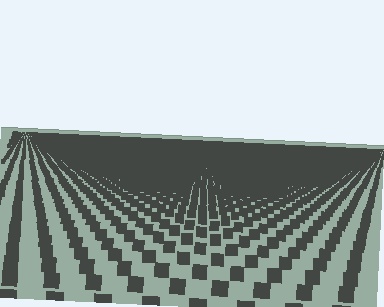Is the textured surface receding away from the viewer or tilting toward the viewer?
The surface is receding away from the viewer. Texture elements get smaller and denser toward the top.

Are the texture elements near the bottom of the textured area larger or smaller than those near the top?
Larger. Near the bottom, elements are closer to the viewer and appear at a bigger on-screen size.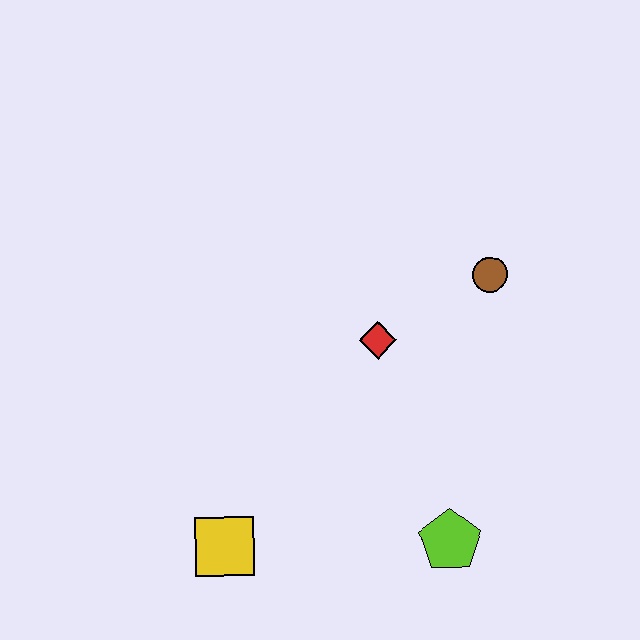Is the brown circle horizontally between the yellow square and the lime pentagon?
No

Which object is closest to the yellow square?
The lime pentagon is closest to the yellow square.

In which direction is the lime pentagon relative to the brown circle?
The lime pentagon is below the brown circle.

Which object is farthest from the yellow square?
The brown circle is farthest from the yellow square.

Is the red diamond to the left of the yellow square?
No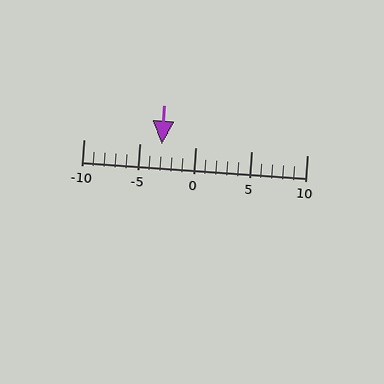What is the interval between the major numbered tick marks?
The major tick marks are spaced 5 units apart.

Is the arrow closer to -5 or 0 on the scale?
The arrow is closer to -5.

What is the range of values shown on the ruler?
The ruler shows values from -10 to 10.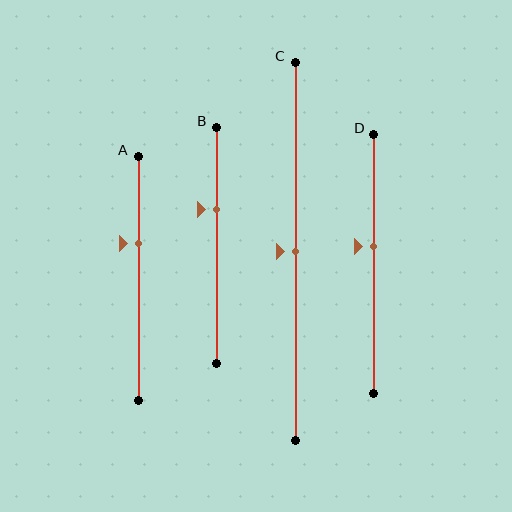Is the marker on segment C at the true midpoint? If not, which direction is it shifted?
Yes, the marker on segment C is at the true midpoint.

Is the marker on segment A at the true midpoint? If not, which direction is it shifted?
No, the marker on segment A is shifted upward by about 14% of the segment length.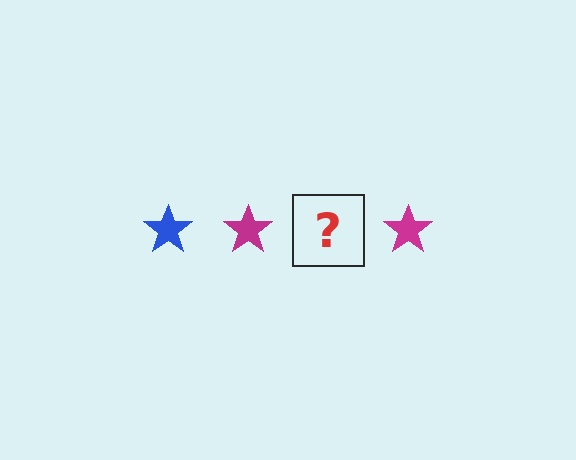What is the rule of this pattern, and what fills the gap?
The rule is that the pattern cycles through blue, magenta stars. The gap should be filled with a blue star.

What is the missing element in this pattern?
The missing element is a blue star.